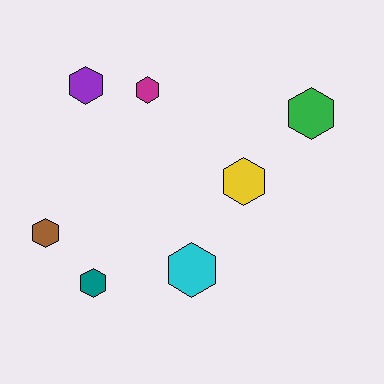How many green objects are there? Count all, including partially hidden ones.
There is 1 green object.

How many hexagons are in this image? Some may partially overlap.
There are 7 hexagons.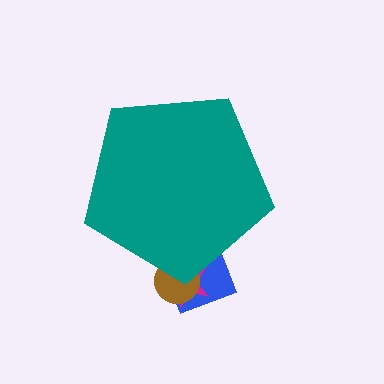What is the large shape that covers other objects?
A teal pentagon.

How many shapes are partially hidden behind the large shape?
3 shapes are partially hidden.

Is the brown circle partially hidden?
Yes, the brown circle is partially hidden behind the teal pentagon.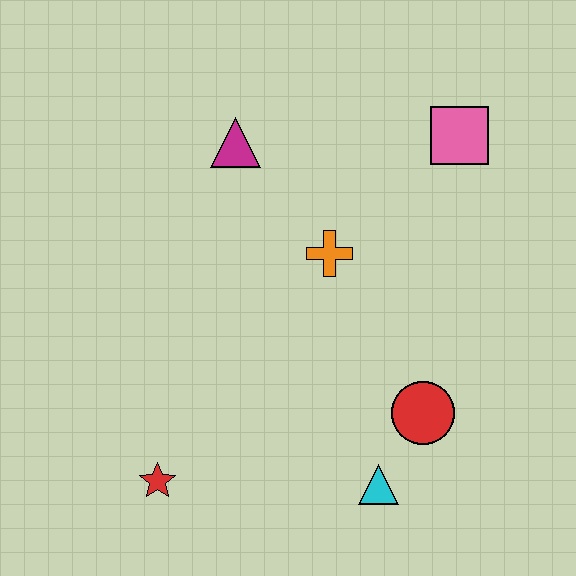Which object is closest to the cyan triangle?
The red circle is closest to the cyan triangle.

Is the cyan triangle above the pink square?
No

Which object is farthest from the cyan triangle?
The magenta triangle is farthest from the cyan triangle.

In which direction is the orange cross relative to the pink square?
The orange cross is to the left of the pink square.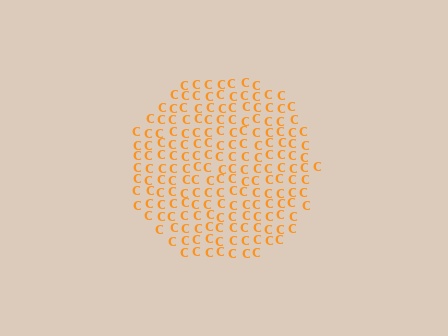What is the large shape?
The large shape is a circle.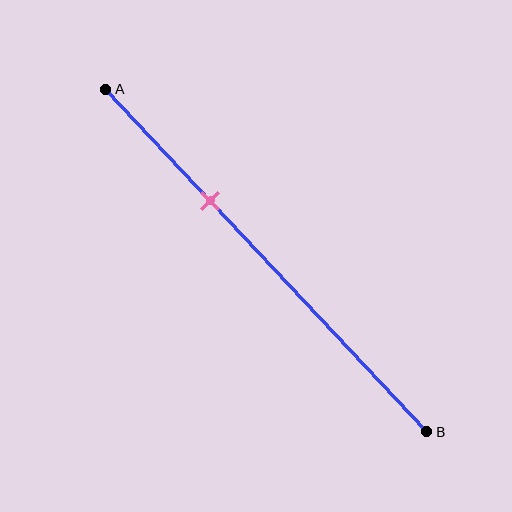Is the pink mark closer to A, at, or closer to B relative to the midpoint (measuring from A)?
The pink mark is closer to point A than the midpoint of segment AB.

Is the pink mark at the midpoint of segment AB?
No, the mark is at about 35% from A, not at the 50% midpoint.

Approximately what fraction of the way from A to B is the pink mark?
The pink mark is approximately 35% of the way from A to B.